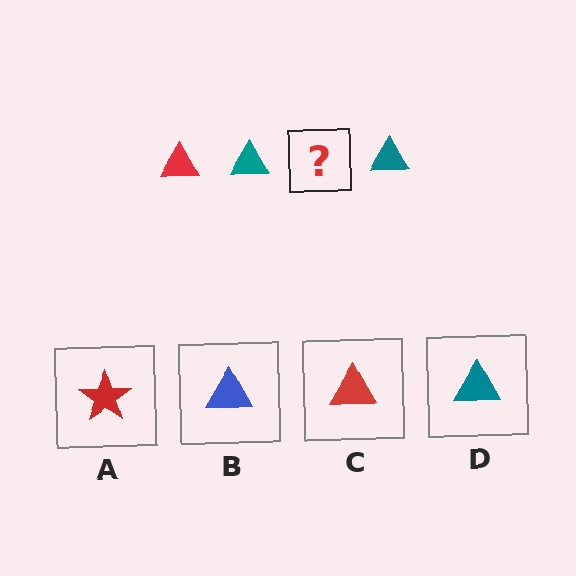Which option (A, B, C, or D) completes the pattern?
C.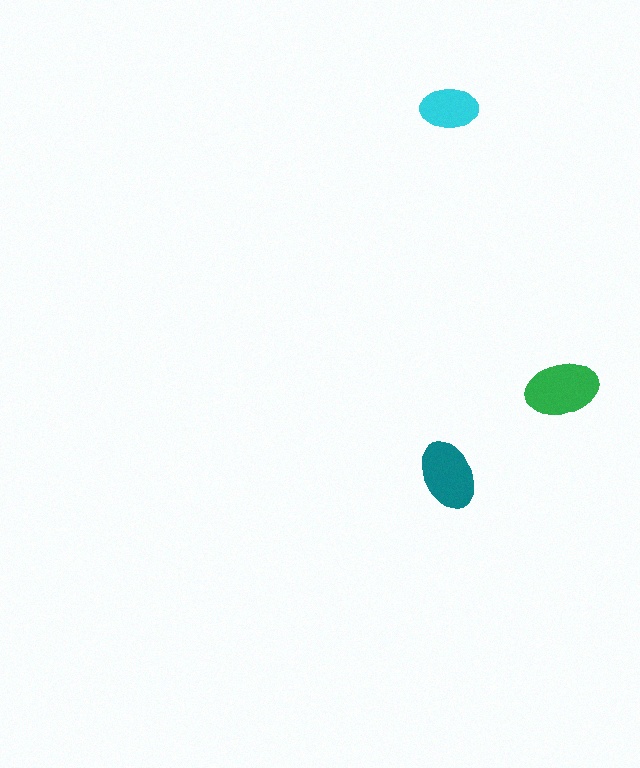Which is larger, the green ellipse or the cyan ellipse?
The green one.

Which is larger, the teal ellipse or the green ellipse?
The green one.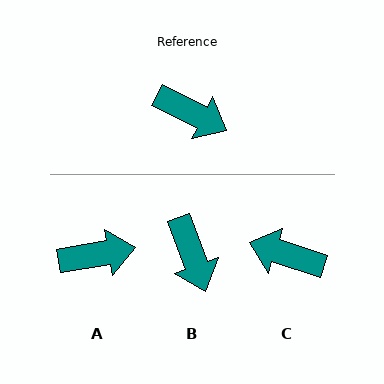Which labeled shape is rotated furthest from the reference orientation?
C, about 172 degrees away.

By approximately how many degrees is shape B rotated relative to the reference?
Approximately 43 degrees clockwise.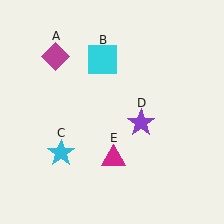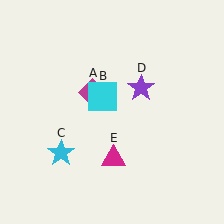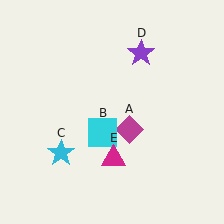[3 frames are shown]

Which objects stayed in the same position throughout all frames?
Cyan star (object C) and magenta triangle (object E) remained stationary.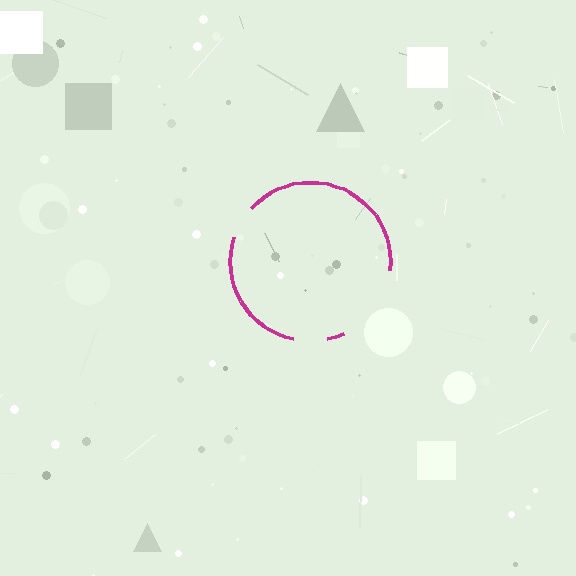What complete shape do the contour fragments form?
The contour fragments form a circle.